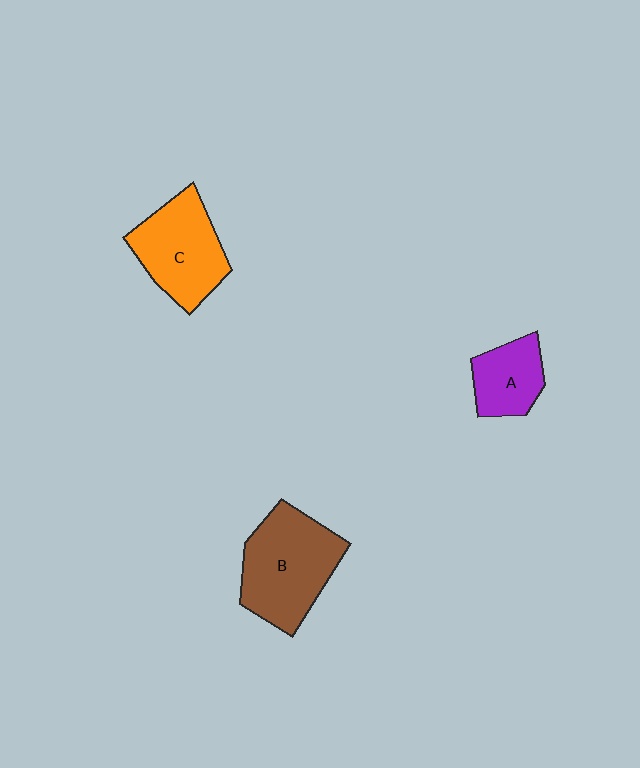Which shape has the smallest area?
Shape A (purple).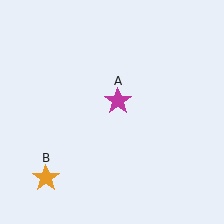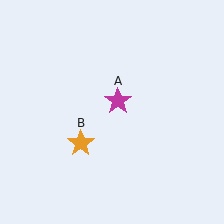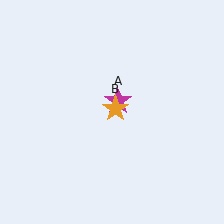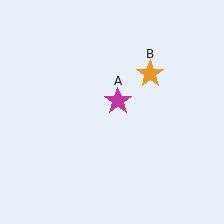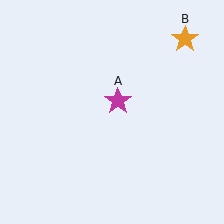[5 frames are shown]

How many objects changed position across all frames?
1 object changed position: orange star (object B).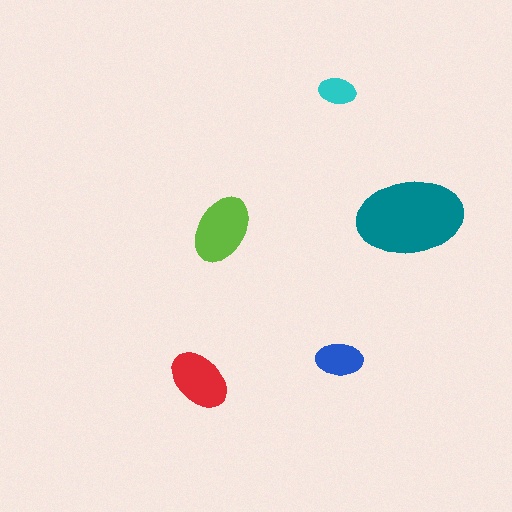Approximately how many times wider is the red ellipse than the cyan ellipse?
About 1.5 times wider.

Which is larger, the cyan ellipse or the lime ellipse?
The lime one.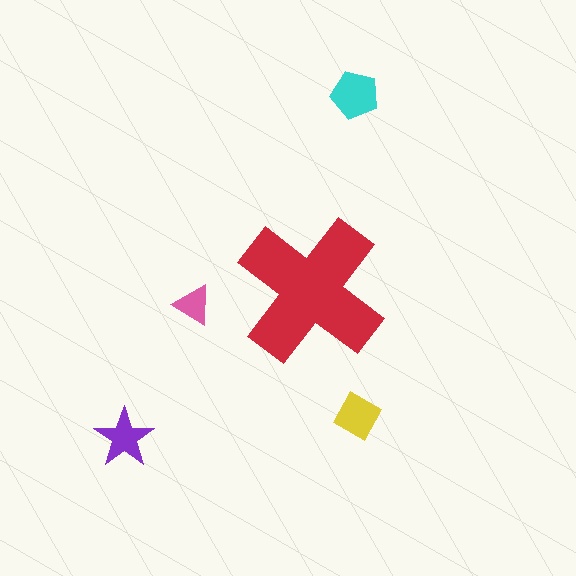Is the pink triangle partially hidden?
No, the pink triangle is fully visible.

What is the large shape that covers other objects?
A red cross.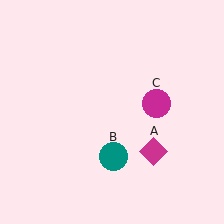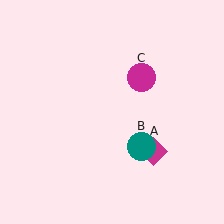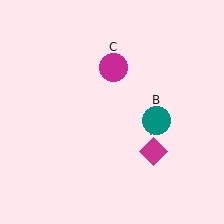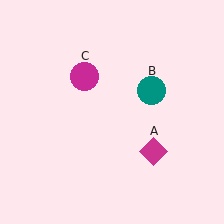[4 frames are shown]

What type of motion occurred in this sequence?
The teal circle (object B), magenta circle (object C) rotated counterclockwise around the center of the scene.